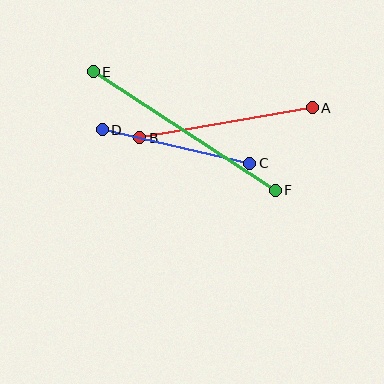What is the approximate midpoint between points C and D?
The midpoint is at approximately (176, 146) pixels.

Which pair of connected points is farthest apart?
Points E and F are farthest apart.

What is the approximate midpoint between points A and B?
The midpoint is at approximately (226, 123) pixels.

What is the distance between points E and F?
The distance is approximately 217 pixels.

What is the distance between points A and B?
The distance is approximately 175 pixels.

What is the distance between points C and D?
The distance is approximately 151 pixels.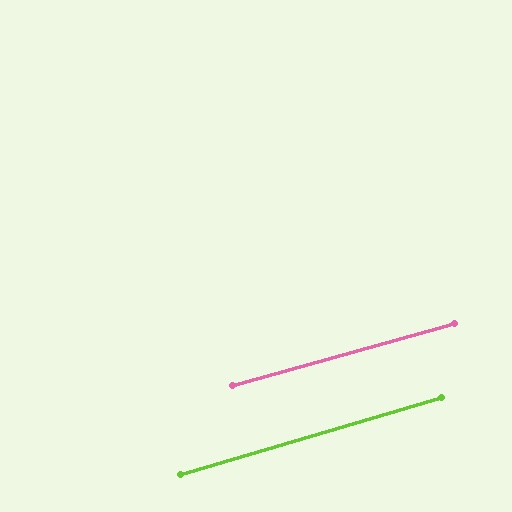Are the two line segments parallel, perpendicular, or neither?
Parallel — their directions differ by only 0.7°.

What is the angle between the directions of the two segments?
Approximately 1 degree.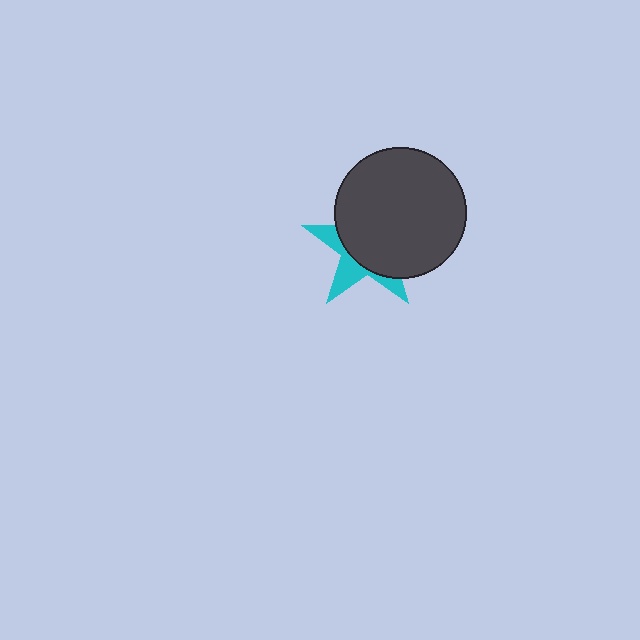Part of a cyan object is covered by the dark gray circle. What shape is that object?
It is a star.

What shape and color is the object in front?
The object in front is a dark gray circle.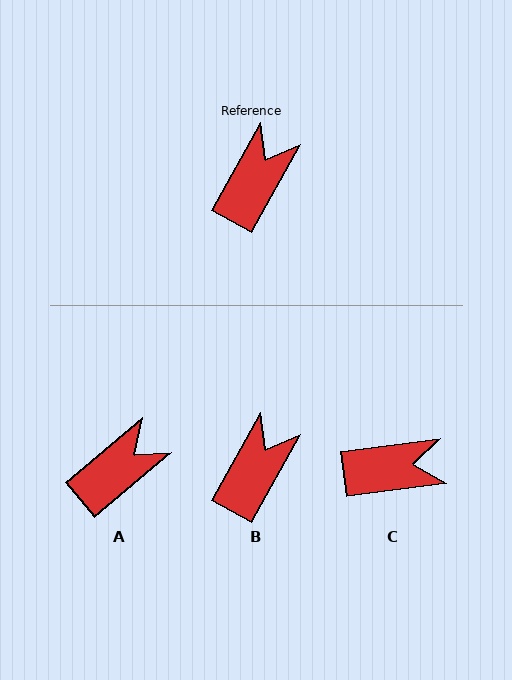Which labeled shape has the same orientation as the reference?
B.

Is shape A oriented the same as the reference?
No, it is off by about 21 degrees.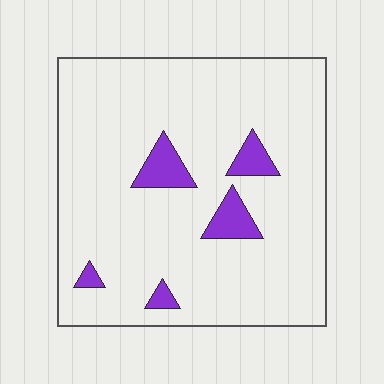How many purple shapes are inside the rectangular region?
5.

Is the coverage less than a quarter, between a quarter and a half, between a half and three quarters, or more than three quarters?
Less than a quarter.